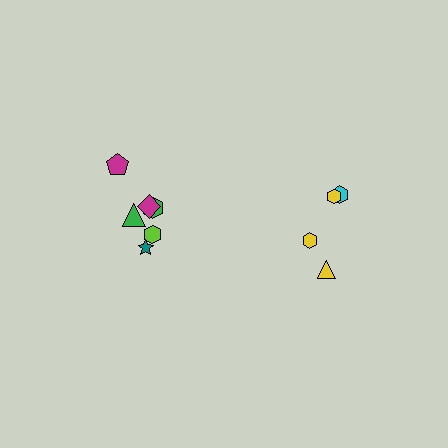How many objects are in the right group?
There are 4 objects.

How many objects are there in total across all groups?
There are 10 objects.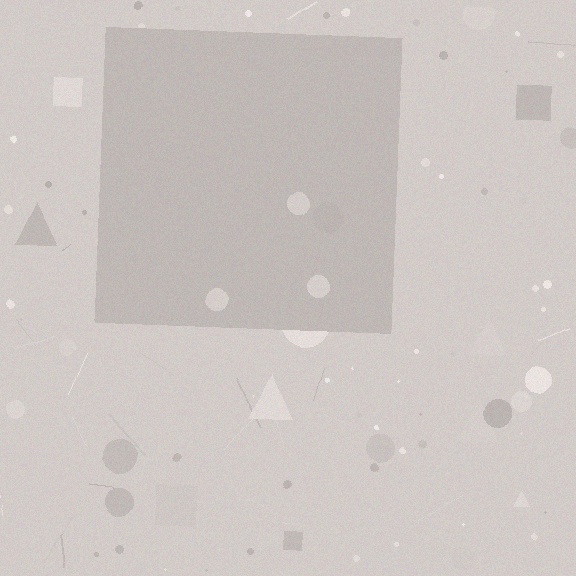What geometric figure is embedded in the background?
A square is embedded in the background.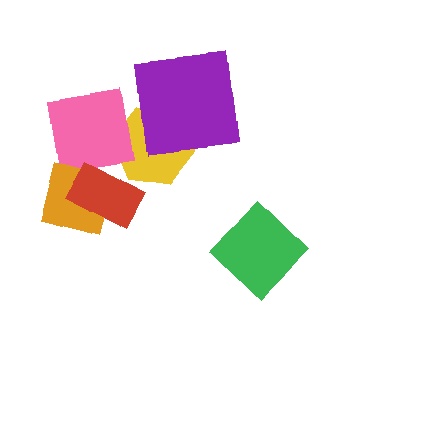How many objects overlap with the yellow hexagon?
2 objects overlap with the yellow hexagon.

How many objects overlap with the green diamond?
0 objects overlap with the green diamond.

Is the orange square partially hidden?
Yes, it is partially covered by another shape.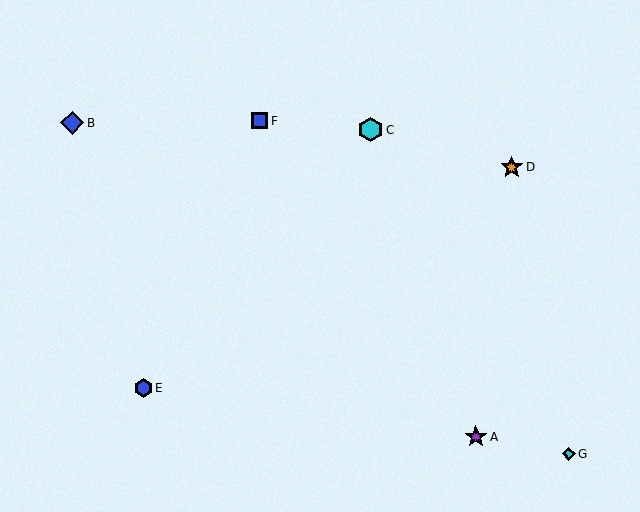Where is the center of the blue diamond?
The center of the blue diamond is at (72, 123).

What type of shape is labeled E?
Shape E is a blue hexagon.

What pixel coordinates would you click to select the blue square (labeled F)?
Click at (260, 121) to select the blue square F.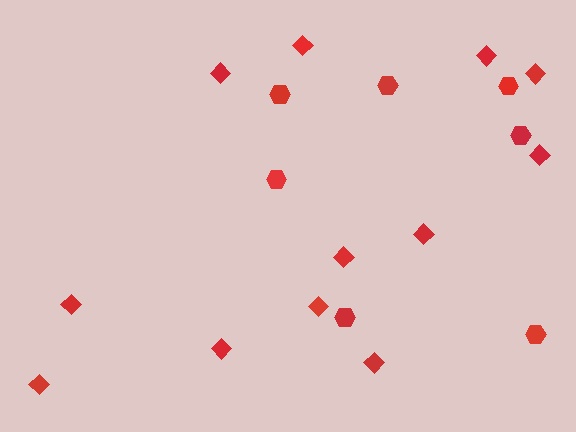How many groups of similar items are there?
There are 2 groups: one group of diamonds (12) and one group of hexagons (7).